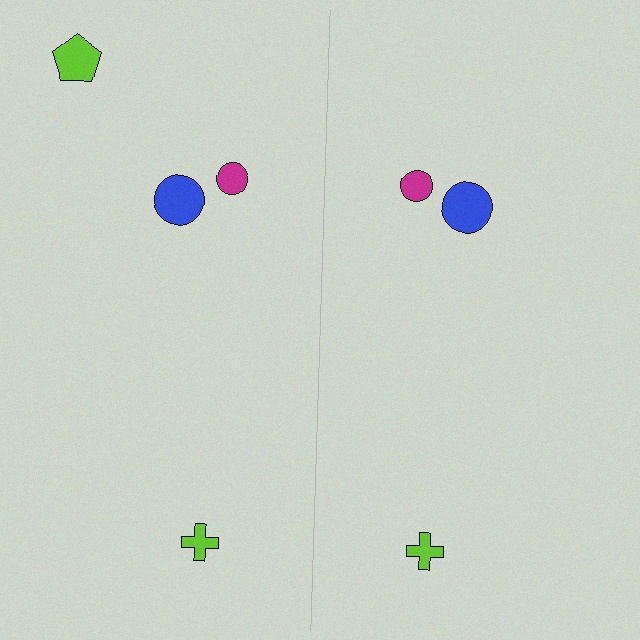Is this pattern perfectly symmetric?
No, the pattern is not perfectly symmetric. A lime pentagon is missing from the right side.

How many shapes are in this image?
There are 7 shapes in this image.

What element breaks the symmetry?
A lime pentagon is missing from the right side.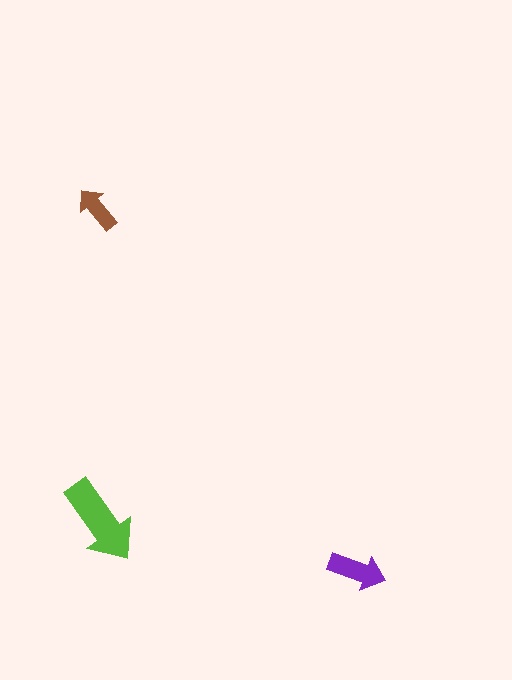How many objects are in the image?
There are 3 objects in the image.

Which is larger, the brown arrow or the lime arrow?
The lime one.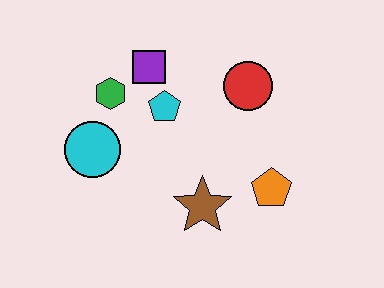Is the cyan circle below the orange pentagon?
No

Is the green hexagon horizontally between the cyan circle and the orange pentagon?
Yes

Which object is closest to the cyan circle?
The green hexagon is closest to the cyan circle.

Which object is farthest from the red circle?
The cyan circle is farthest from the red circle.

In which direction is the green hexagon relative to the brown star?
The green hexagon is above the brown star.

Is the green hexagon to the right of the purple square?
No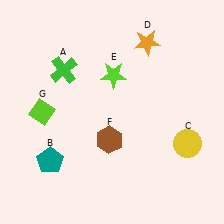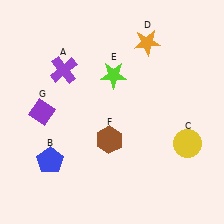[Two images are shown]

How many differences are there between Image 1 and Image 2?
There are 3 differences between the two images.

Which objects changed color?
A changed from green to purple. B changed from teal to blue. G changed from lime to purple.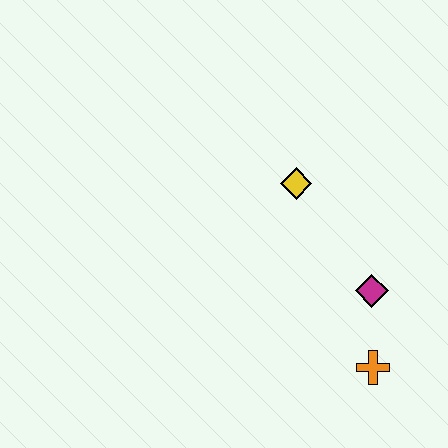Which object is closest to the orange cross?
The magenta diamond is closest to the orange cross.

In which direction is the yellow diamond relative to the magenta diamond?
The yellow diamond is above the magenta diamond.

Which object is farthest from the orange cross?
The yellow diamond is farthest from the orange cross.